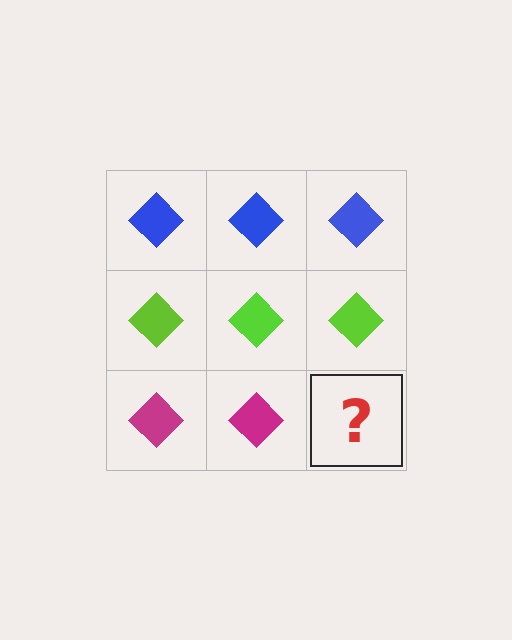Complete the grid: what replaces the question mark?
The question mark should be replaced with a magenta diamond.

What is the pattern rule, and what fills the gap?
The rule is that each row has a consistent color. The gap should be filled with a magenta diamond.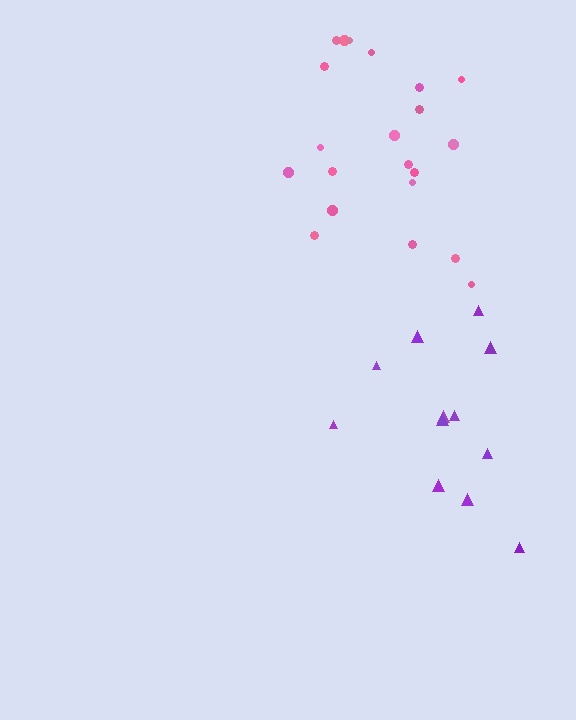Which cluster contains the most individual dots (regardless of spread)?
Pink (21).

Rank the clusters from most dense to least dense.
pink, purple.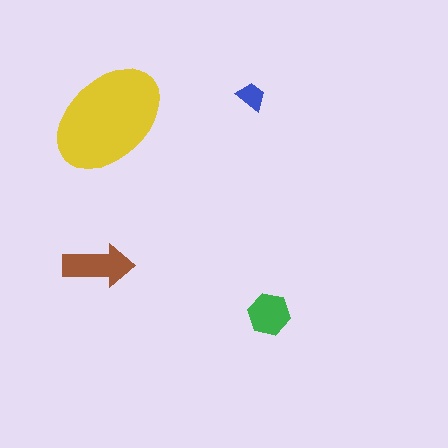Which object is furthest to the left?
The brown arrow is leftmost.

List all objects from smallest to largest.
The blue trapezoid, the green hexagon, the brown arrow, the yellow ellipse.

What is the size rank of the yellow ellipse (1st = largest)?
1st.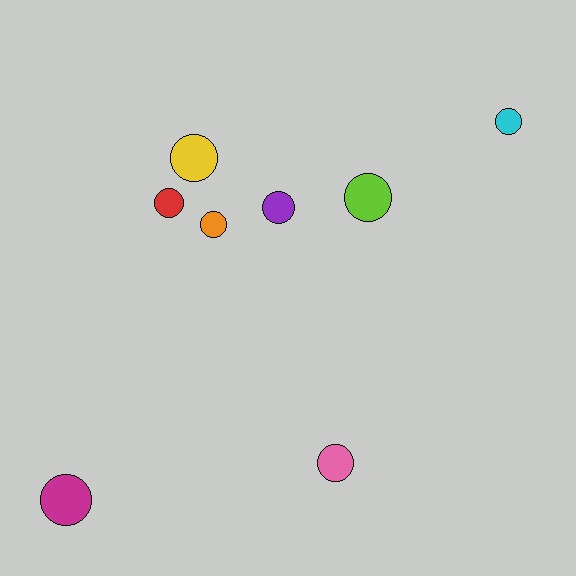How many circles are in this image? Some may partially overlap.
There are 8 circles.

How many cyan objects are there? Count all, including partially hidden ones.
There is 1 cyan object.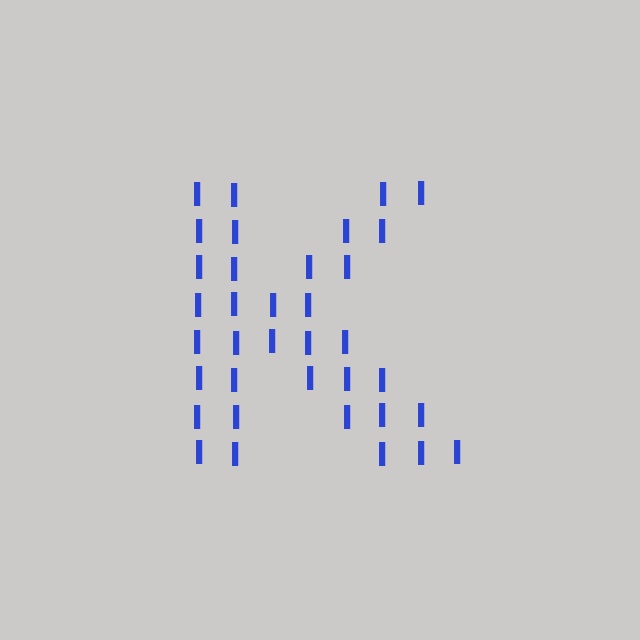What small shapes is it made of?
It is made of small letter I's.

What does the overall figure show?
The overall figure shows the letter K.